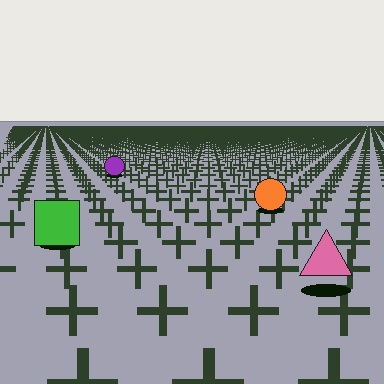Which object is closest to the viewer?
The pink triangle is closest. The texture marks near it are larger and more spread out.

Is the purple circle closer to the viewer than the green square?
No. The green square is closer — you can tell from the texture gradient: the ground texture is coarser near it.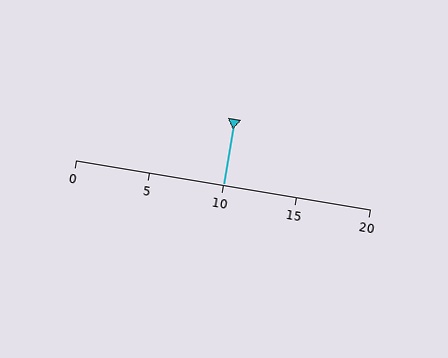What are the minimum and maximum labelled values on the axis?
The axis runs from 0 to 20.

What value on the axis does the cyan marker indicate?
The marker indicates approximately 10.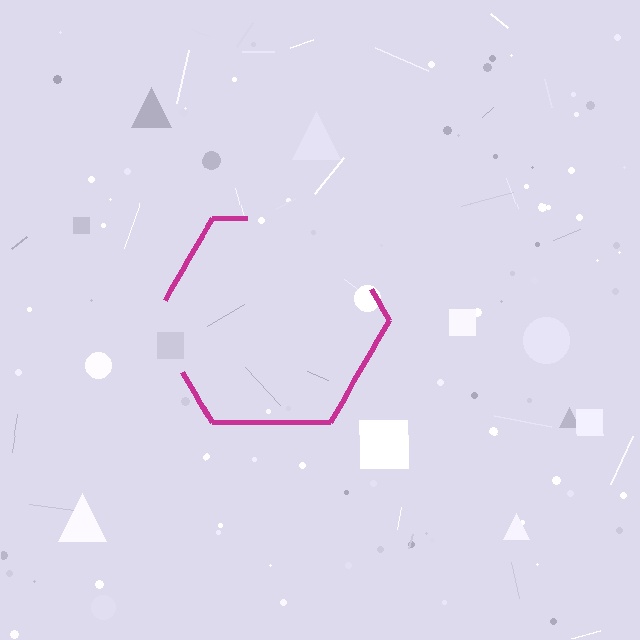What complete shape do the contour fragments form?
The contour fragments form a hexagon.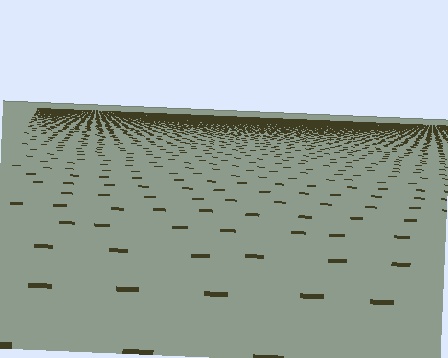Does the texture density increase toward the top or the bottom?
Density increases toward the top.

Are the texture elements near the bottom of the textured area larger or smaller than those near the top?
Larger. Near the bottom, elements are closer to the viewer and appear at a bigger on-screen size.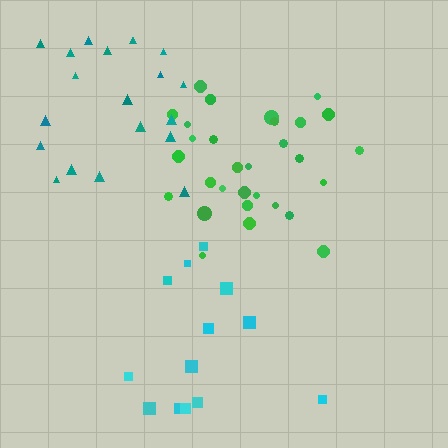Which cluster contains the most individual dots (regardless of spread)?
Green (30).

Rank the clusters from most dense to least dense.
green, teal, cyan.